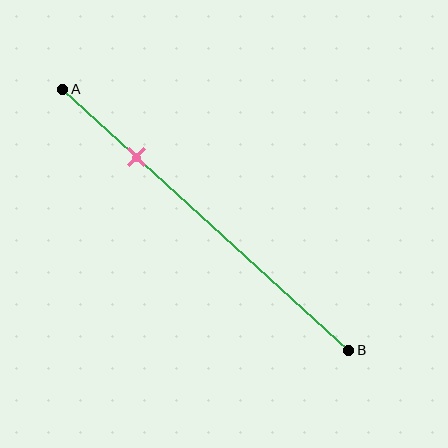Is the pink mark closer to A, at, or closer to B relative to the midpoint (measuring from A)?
The pink mark is closer to point A than the midpoint of segment AB.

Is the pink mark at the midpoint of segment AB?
No, the mark is at about 25% from A, not at the 50% midpoint.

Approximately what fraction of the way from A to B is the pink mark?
The pink mark is approximately 25% of the way from A to B.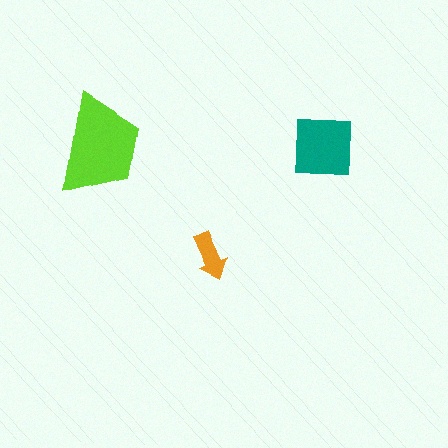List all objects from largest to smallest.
The lime trapezoid, the teal square, the orange arrow.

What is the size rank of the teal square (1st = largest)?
2nd.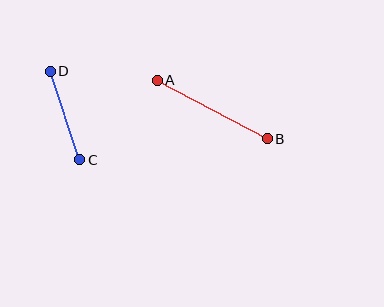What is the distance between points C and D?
The distance is approximately 93 pixels.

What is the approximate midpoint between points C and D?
The midpoint is at approximately (65, 116) pixels.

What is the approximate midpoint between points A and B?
The midpoint is at approximately (212, 110) pixels.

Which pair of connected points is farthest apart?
Points A and B are farthest apart.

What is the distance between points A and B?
The distance is approximately 125 pixels.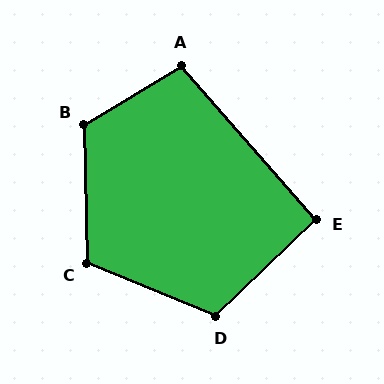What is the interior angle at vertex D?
Approximately 113 degrees (obtuse).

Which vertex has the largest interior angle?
B, at approximately 120 degrees.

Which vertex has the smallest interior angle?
E, at approximately 93 degrees.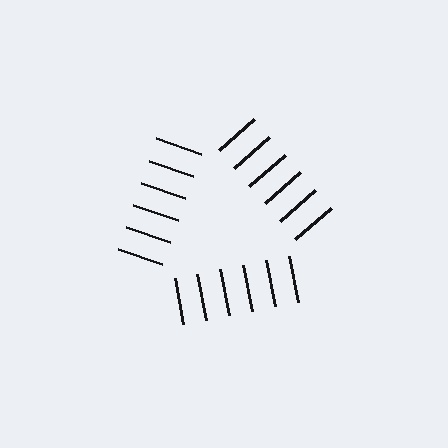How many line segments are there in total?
18 — 6 along each of the 3 edges.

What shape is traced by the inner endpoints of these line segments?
An illusory triangle — the line segments terminate on its edges but no continuous stroke is drawn.